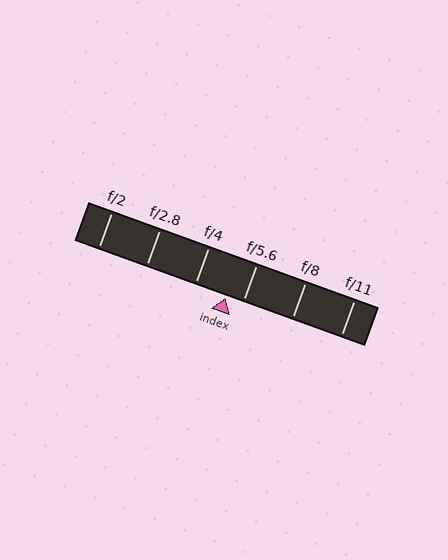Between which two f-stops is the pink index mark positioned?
The index mark is between f/4 and f/5.6.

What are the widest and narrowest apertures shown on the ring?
The widest aperture shown is f/2 and the narrowest is f/11.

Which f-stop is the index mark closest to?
The index mark is closest to f/5.6.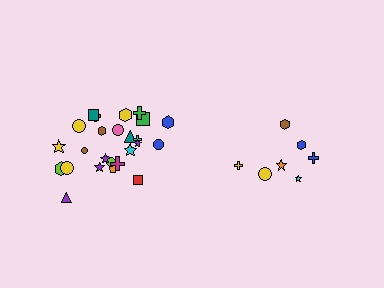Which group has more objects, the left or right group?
The left group.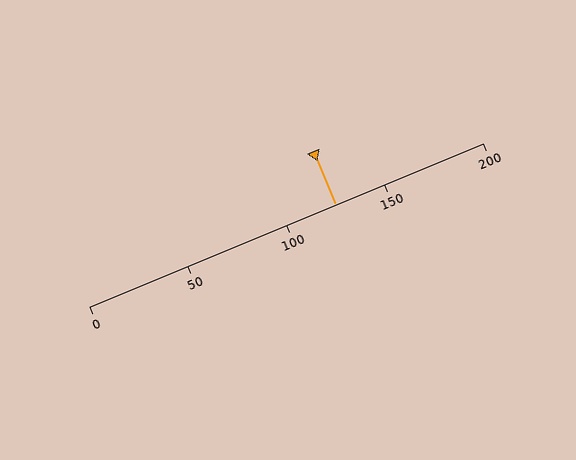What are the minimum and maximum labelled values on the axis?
The axis runs from 0 to 200.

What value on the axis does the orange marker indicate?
The marker indicates approximately 125.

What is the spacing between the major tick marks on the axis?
The major ticks are spaced 50 apart.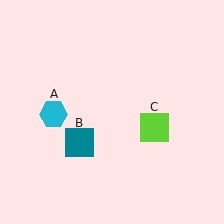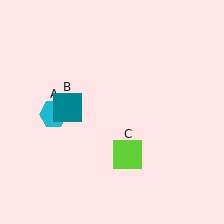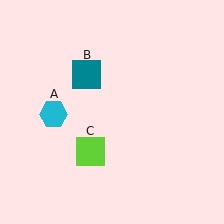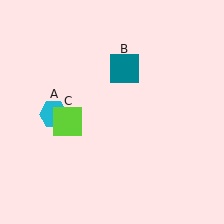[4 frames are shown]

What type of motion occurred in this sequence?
The teal square (object B), lime square (object C) rotated clockwise around the center of the scene.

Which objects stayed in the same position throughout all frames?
Cyan hexagon (object A) remained stationary.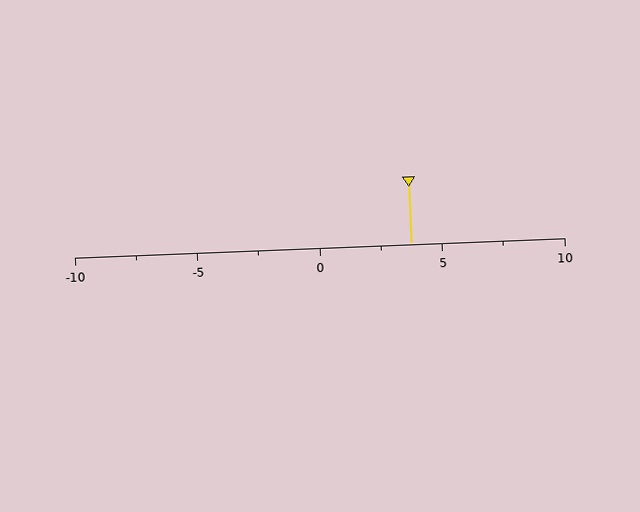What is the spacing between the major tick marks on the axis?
The major ticks are spaced 5 apart.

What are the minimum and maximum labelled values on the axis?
The axis runs from -10 to 10.